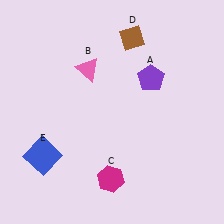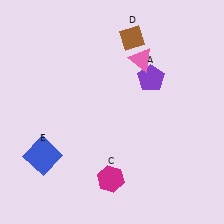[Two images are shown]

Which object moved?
The pink triangle (B) moved right.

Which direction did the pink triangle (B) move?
The pink triangle (B) moved right.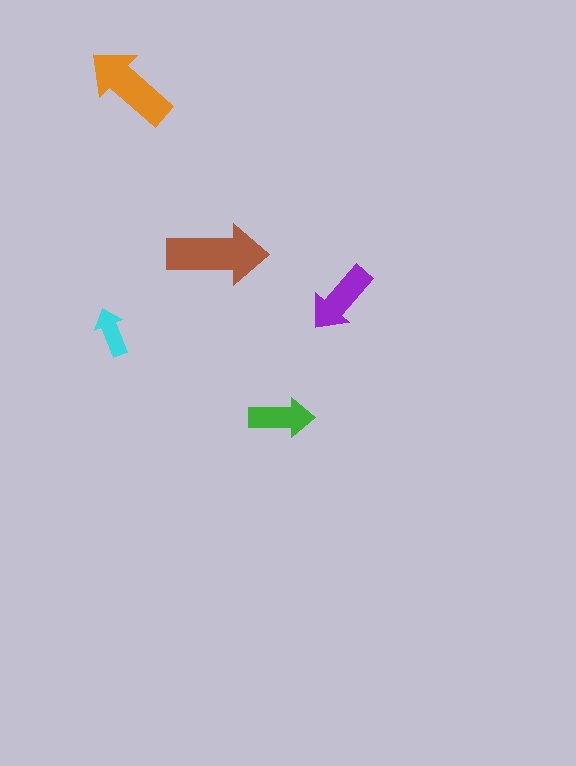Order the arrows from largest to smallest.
the brown one, the orange one, the purple one, the green one, the cyan one.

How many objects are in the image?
There are 5 objects in the image.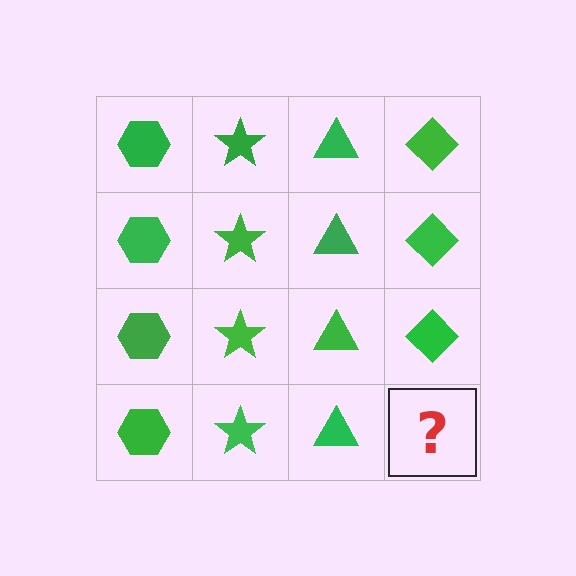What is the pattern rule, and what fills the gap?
The rule is that each column has a consistent shape. The gap should be filled with a green diamond.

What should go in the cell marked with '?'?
The missing cell should contain a green diamond.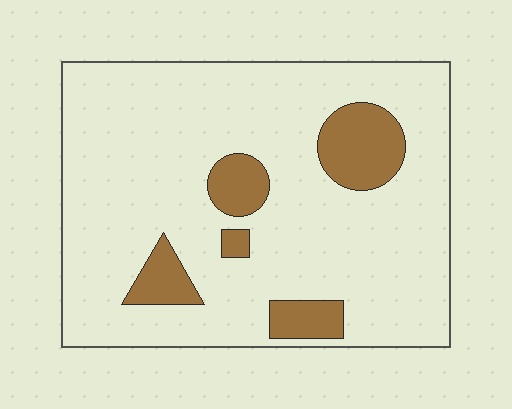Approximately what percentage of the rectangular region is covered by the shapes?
Approximately 15%.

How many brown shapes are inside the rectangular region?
5.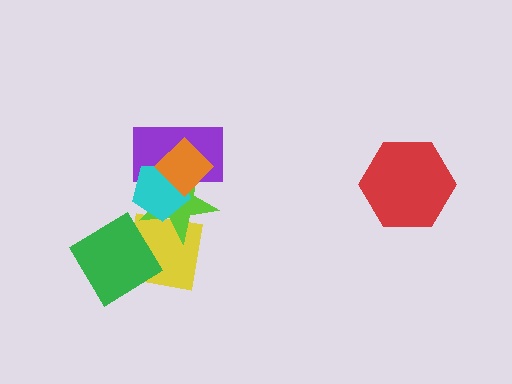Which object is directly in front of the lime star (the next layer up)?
The purple rectangle is directly in front of the lime star.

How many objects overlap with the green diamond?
1 object overlaps with the green diamond.